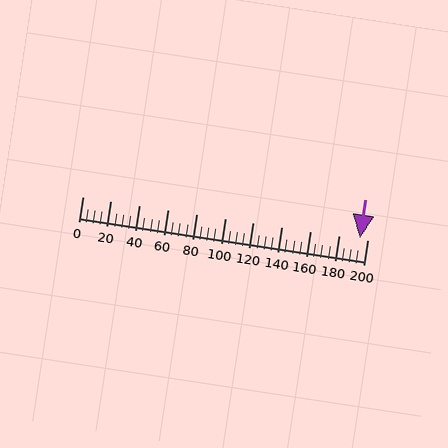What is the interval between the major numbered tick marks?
The major tick marks are spaced 20 units apart.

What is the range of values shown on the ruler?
The ruler shows values from 0 to 200.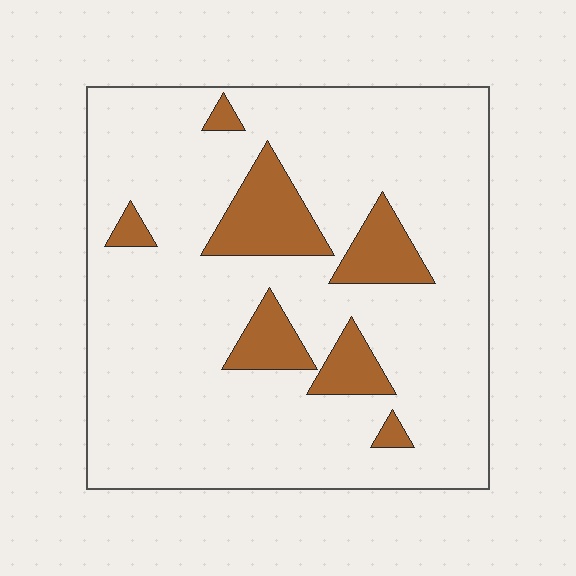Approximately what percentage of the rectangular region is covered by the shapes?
Approximately 15%.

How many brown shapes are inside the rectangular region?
7.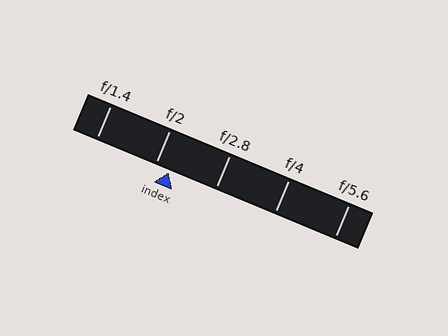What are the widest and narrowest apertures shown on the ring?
The widest aperture shown is f/1.4 and the narrowest is f/5.6.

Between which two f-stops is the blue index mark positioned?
The index mark is between f/2 and f/2.8.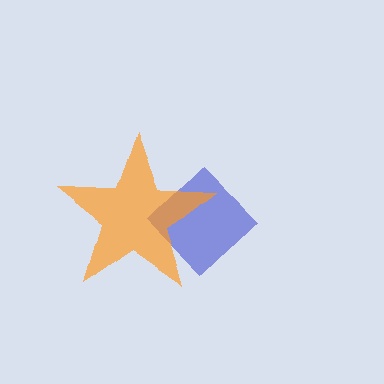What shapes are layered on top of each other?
The layered shapes are: a blue diamond, an orange star.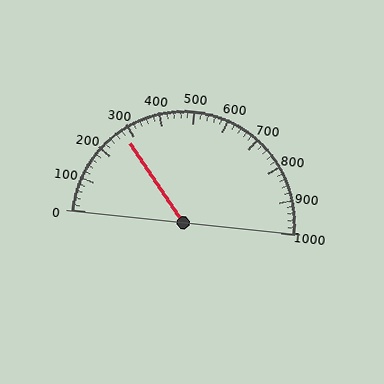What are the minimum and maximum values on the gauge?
The gauge ranges from 0 to 1000.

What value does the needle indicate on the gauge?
The needle indicates approximately 280.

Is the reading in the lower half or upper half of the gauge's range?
The reading is in the lower half of the range (0 to 1000).